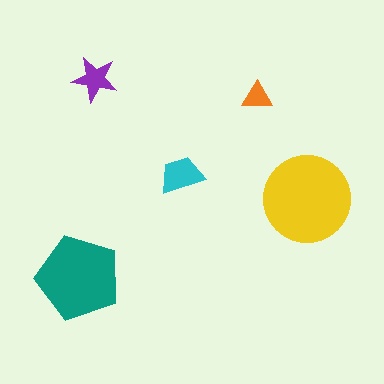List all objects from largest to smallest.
The yellow circle, the teal pentagon, the cyan trapezoid, the purple star, the orange triangle.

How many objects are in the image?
There are 5 objects in the image.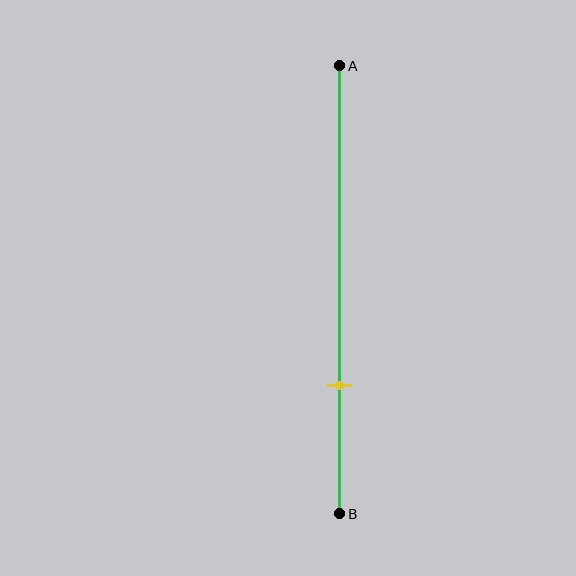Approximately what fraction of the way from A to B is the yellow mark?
The yellow mark is approximately 70% of the way from A to B.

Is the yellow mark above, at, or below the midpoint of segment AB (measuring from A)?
The yellow mark is below the midpoint of segment AB.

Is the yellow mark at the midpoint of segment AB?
No, the mark is at about 70% from A, not at the 50% midpoint.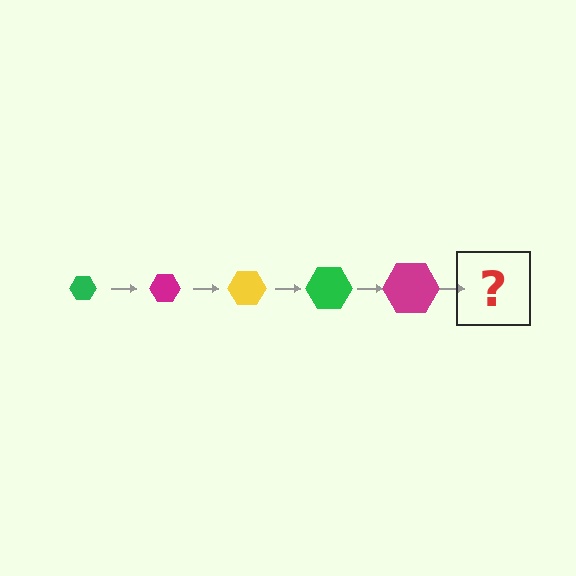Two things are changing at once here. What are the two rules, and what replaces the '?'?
The two rules are that the hexagon grows larger each step and the color cycles through green, magenta, and yellow. The '?' should be a yellow hexagon, larger than the previous one.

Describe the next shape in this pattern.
It should be a yellow hexagon, larger than the previous one.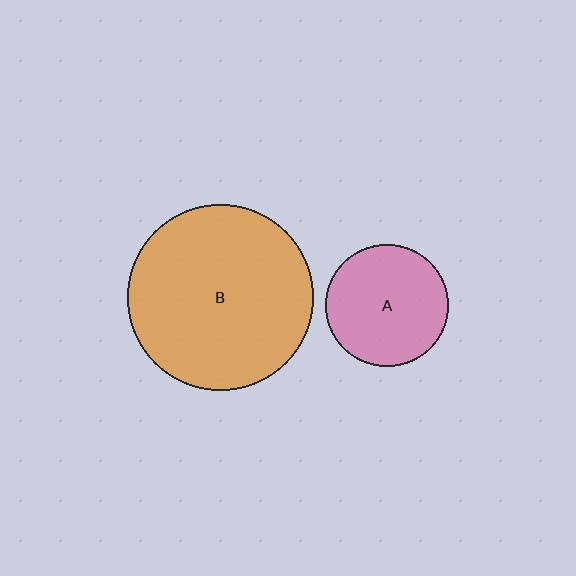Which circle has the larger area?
Circle B (orange).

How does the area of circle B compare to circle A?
Approximately 2.3 times.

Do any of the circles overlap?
No, none of the circles overlap.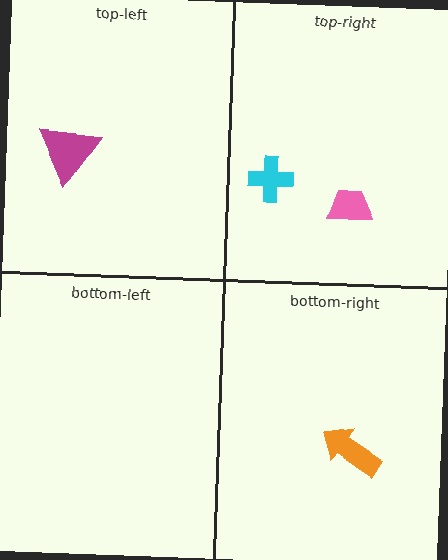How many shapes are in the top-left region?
1.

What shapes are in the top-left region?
The magenta triangle.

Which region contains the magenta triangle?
The top-left region.